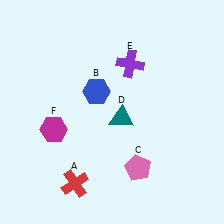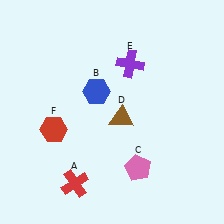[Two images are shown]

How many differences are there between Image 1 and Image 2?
There are 2 differences between the two images.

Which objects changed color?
D changed from teal to brown. F changed from magenta to red.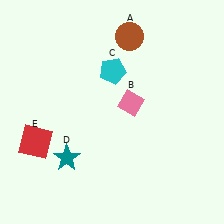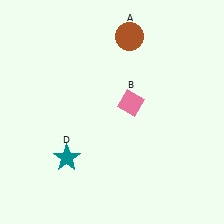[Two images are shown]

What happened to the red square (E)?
The red square (E) was removed in Image 2. It was in the bottom-left area of Image 1.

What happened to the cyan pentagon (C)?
The cyan pentagon (C) was removed in Image 2. It was in the top-right area of Image 1.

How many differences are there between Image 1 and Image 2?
There are 2 differences between the two images.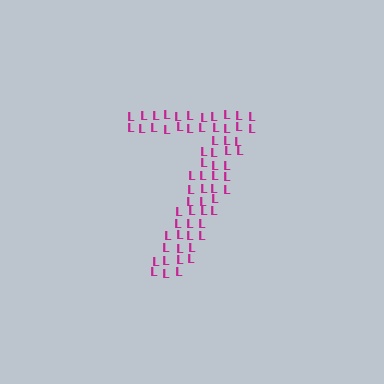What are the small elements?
The small elements are letter L's.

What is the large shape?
The large shape is the digit 7.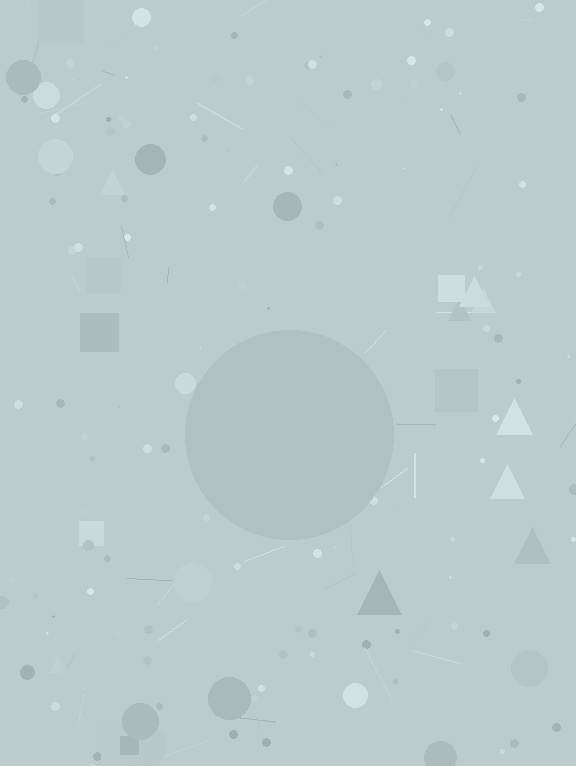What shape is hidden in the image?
A circle is hidden in the image.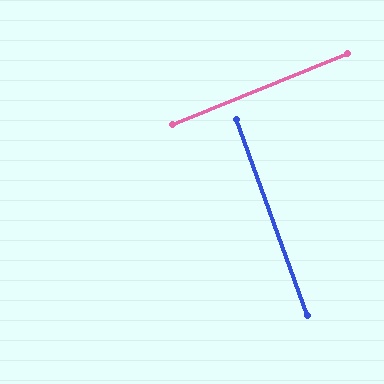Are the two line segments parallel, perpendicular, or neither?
Perpendicular — they meet at approximately 88°.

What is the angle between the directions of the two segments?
Approximately 88 degrees.